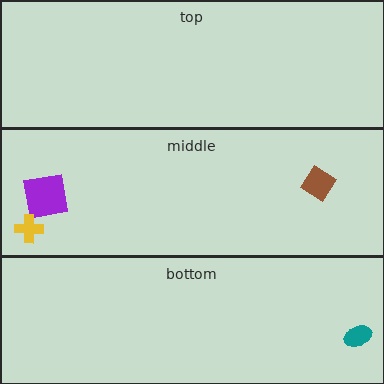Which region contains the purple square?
The middle region.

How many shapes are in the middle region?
3.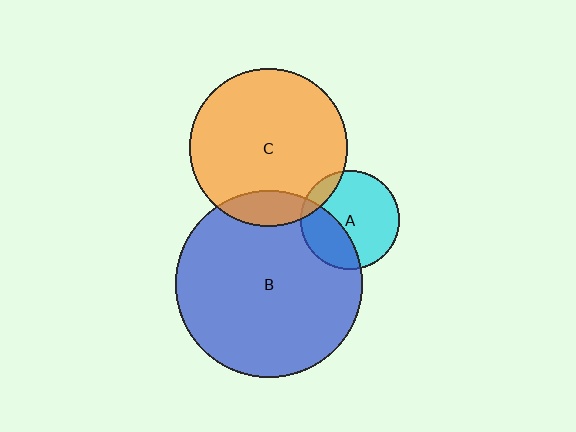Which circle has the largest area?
Circle B (blue).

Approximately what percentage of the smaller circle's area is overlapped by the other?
Approximately 30%.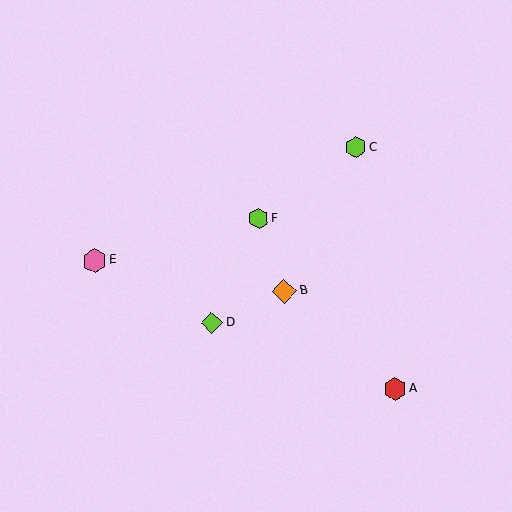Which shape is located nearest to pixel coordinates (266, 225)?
The lime hexagon (labeled F) at (258, 218) is nearest to that location.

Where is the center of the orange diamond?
The center of the orange diamond is at (284, 291).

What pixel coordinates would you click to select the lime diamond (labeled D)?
Click at (212, 323) to select the lime diamond D.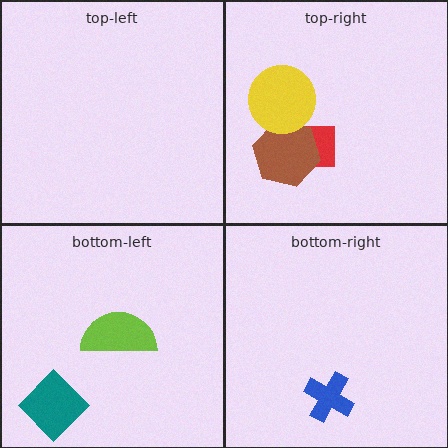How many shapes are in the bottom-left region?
2.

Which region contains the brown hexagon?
The top-right region.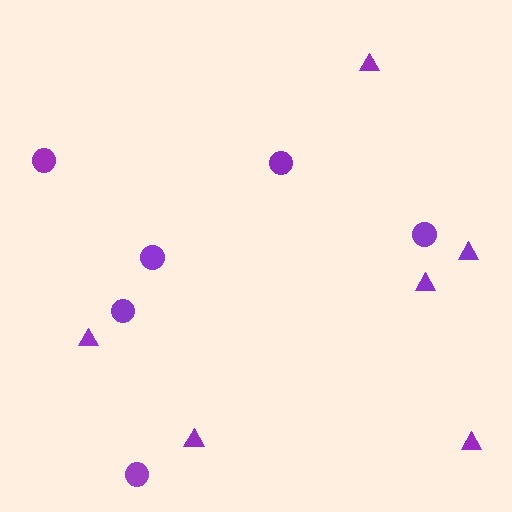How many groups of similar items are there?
There are 2 groups: one group of circles (6) and one group of triangles (6).